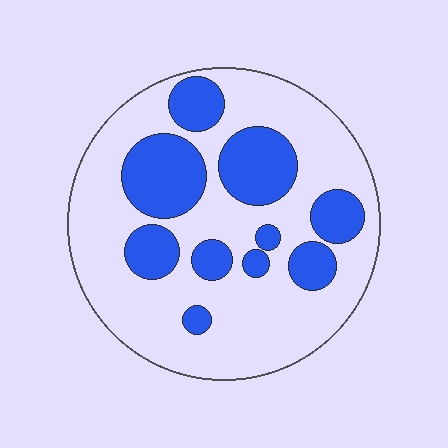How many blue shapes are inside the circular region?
10.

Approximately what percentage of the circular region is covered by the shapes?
Approximately 30%.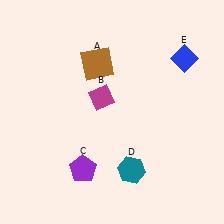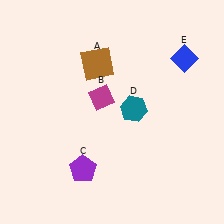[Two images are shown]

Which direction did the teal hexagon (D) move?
The teal hexagon (D) moved up.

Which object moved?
The teal hexagon (D) moved up.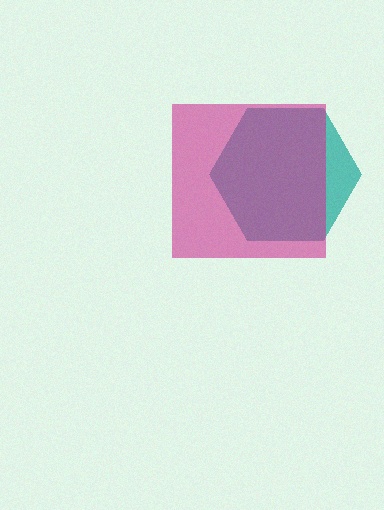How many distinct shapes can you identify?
There are 2 distinct shapes: a teal hexagon, a magenta square.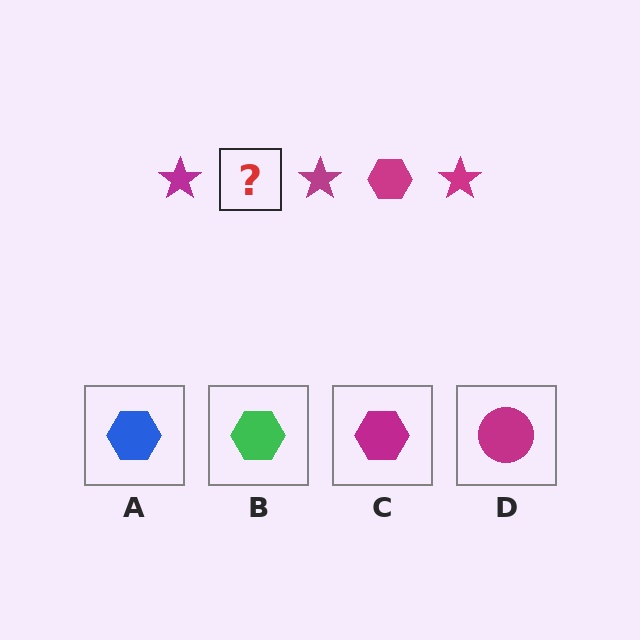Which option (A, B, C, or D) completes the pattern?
C.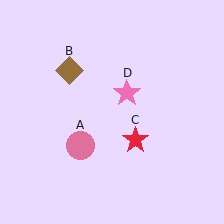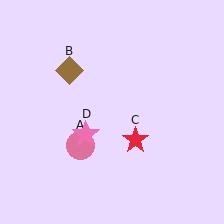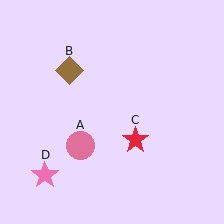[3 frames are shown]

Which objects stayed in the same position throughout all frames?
Pink circle (object A) and brown diamond (object B) and red star (object C) remained stationary.